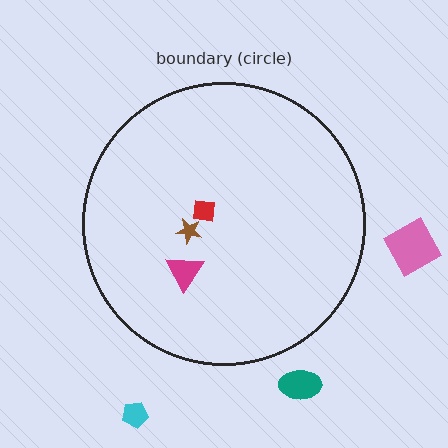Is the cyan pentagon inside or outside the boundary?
Outside.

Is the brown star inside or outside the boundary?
Inside.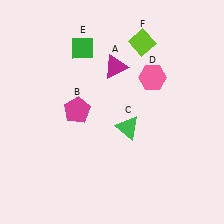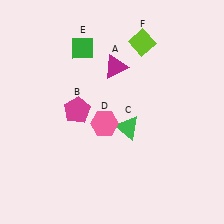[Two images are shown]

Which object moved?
The pink hexagon (D) moved left.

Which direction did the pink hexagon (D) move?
The pink hexagon (D) moved left.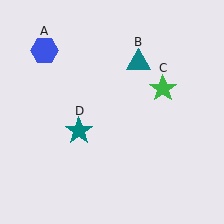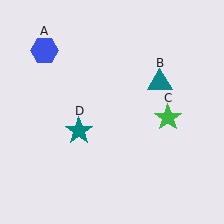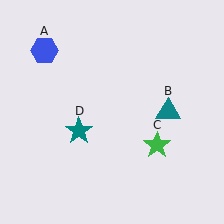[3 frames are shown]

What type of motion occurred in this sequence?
The teal triangle (object B), green star (object C) rotated clockwise around the center of the scene.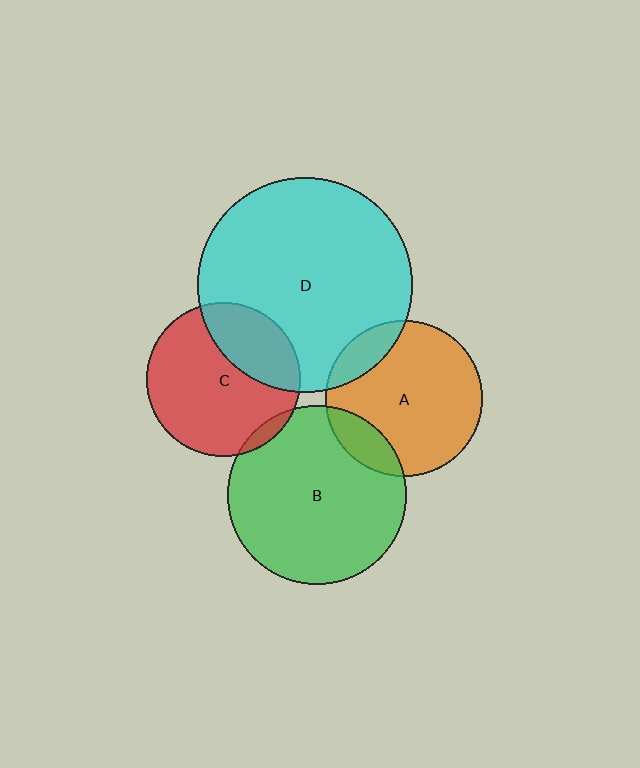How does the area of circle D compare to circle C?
Approximately 1.9 times.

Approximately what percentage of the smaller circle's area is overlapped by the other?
Approximately 15%.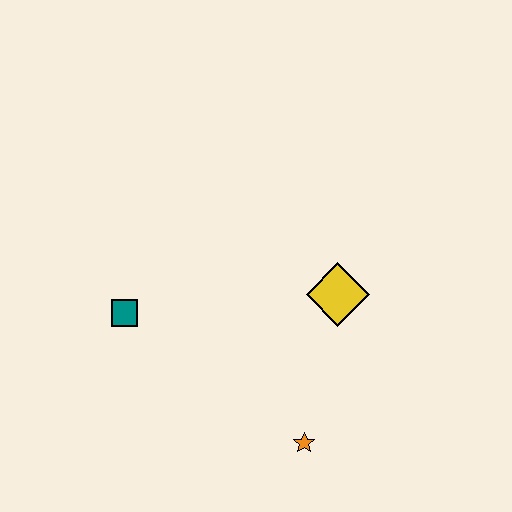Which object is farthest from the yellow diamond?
The teal square is farthest from the yellow diamond.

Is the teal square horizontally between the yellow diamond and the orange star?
No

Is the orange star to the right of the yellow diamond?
No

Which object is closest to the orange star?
The yellow diamond is closest to the orange star.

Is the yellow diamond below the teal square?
No